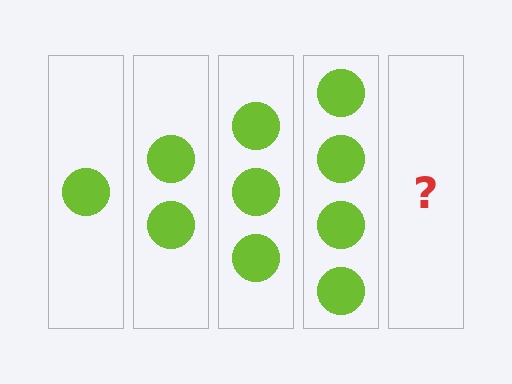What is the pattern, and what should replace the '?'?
The pattern is that each step adds one more circle. The '?' should be 5 circles.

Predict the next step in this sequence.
The next step is 5 circles.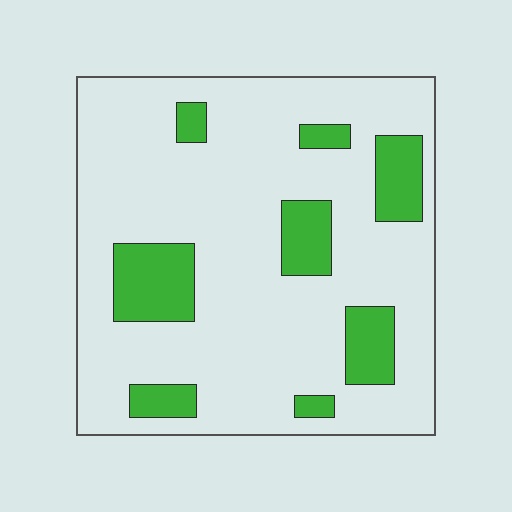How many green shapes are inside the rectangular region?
8.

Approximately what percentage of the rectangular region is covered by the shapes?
Approximately 20%.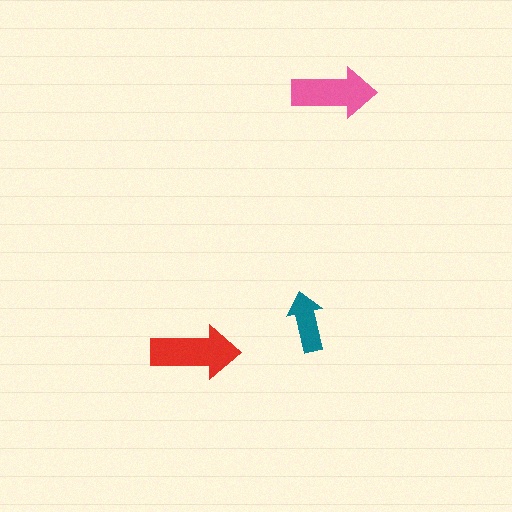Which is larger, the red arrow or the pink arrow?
The red one.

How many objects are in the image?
There are 3 objects in the image.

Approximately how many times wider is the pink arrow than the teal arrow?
About 1.5 times wider.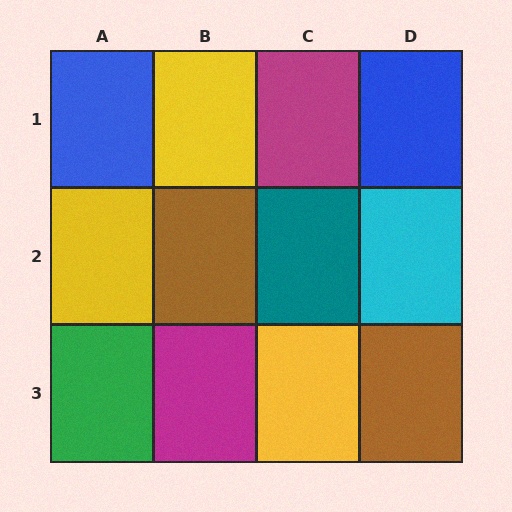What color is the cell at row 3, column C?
Yellow.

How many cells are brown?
2 cells are brown.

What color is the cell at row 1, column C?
Magenta.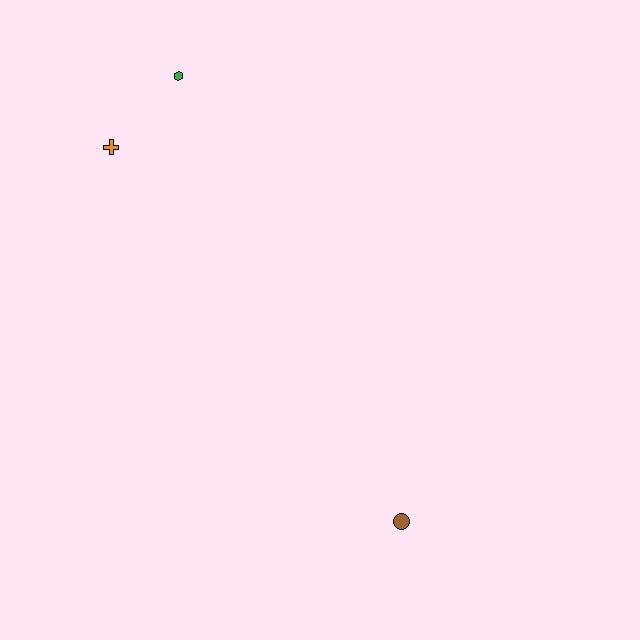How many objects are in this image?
There are 3 objects.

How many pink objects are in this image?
There are no pink objects.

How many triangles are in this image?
There are no triangles.